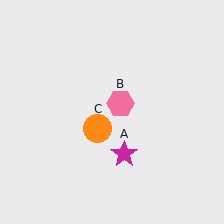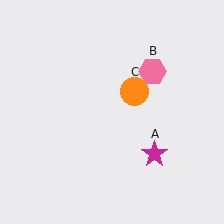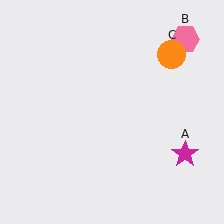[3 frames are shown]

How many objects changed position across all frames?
3 objects changed position: magenta star (object A), pink hexagon (object B), orange circle (object C).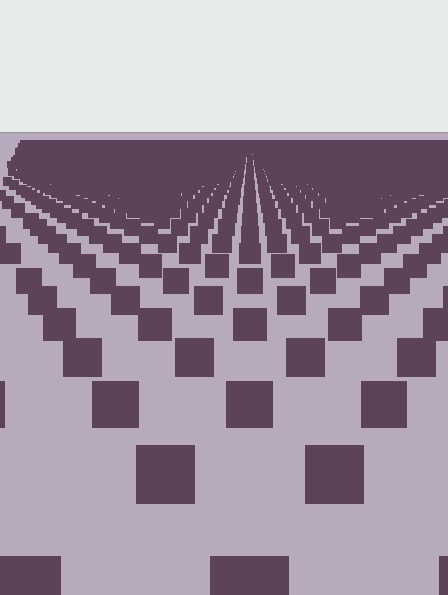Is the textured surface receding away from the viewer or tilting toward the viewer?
The surface is receding away from the viewer. Texture elements get smaller and denser toward the top.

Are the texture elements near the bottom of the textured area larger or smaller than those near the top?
Larger. Near the bottom, elements are closer to the viewer and appear at a bigger on-screen size.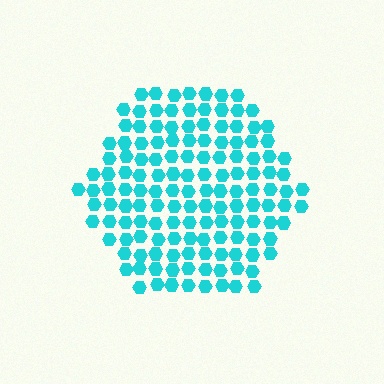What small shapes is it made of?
It is made of small hexagons.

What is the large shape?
The large shape is a hexagon.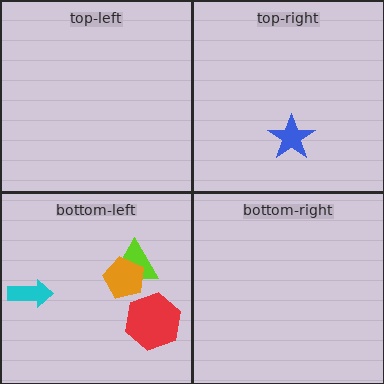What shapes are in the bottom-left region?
The lime triangle, the red hexagon, the orange pentagon, the cyan arrow.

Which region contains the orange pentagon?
The bottom-left region.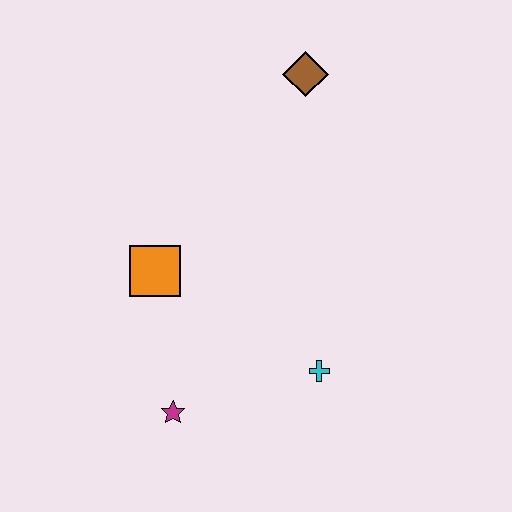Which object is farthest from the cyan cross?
The brown diamond is farthest from the cyan cross.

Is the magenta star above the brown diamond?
No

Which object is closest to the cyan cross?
The magenta star is closest to the cyan cross.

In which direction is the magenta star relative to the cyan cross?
The magenta star is to the left of the cyan cross.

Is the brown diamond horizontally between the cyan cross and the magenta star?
Yes